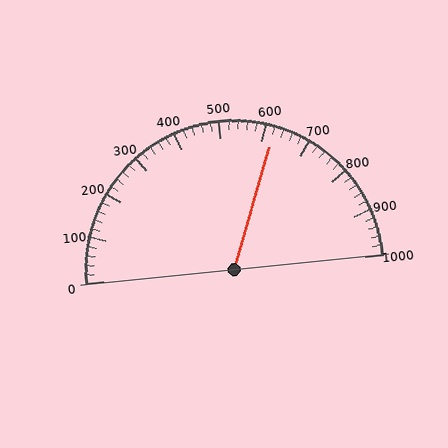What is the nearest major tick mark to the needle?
The nearest major tick mark is 600.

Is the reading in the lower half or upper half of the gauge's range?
The reading is in the upper half of the range (0 to 1000).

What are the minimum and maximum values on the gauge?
The gauge ranges from 0 to 1000.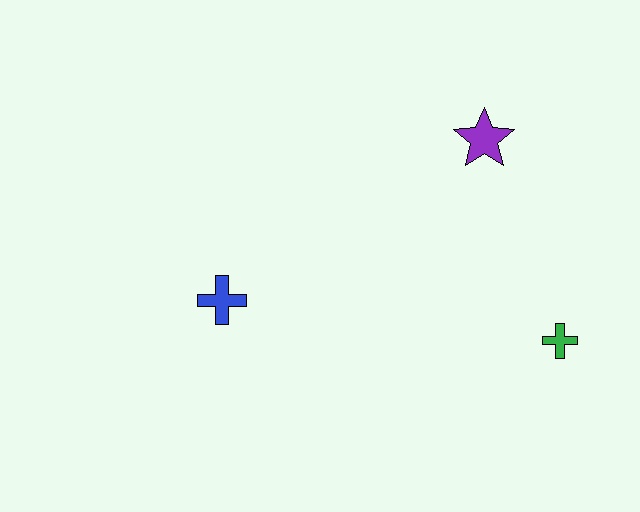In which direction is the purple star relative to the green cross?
The purple star is above the green cross.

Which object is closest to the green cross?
The purple star is closest to the green cross.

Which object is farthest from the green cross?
The blue cross is farthest from the green cross.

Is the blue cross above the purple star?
No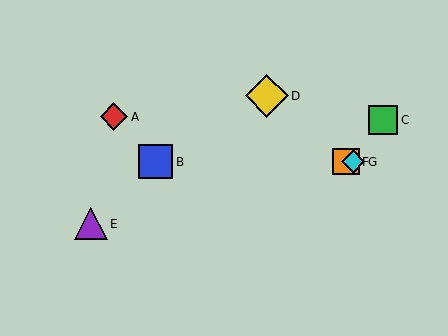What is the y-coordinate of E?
Object E is at y≈224.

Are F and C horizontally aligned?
No, F is at y≈162 and C is at y≈120.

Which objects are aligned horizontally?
Objects B, F, G are aligned horizontally.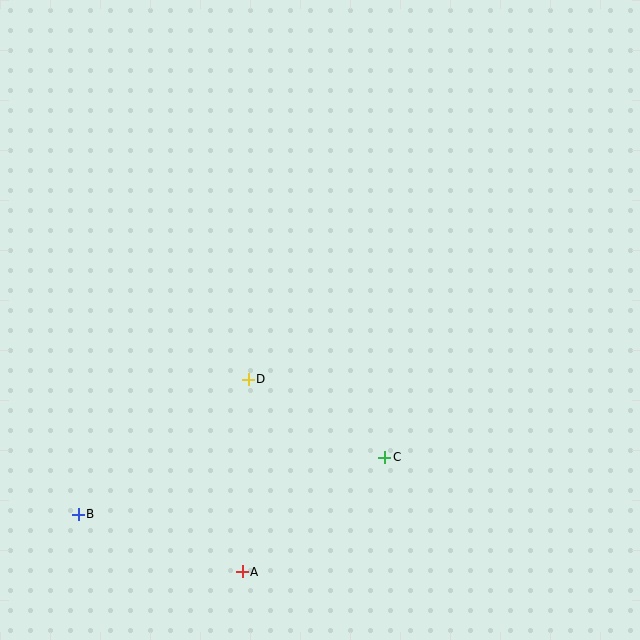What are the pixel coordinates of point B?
Point B is at (78, 514).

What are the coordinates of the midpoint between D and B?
The midpoint between D and B is at (163, 447).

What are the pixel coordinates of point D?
Point D is at (248, 379).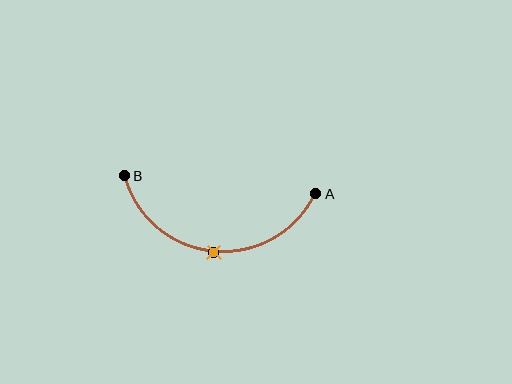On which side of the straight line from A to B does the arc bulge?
The arc bulges below the straight line connecting A and B.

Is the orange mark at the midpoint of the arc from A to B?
Yes. The orange mark lies on the arc at equal arc-length from both A and B — it is the arc midpoint.